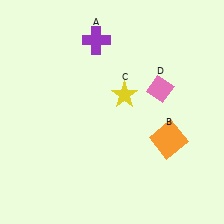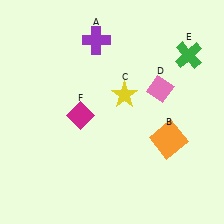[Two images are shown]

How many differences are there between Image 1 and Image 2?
There are 2 differences between the two images.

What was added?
A green cross (E), a magenta diamond (F) were added in Image 2.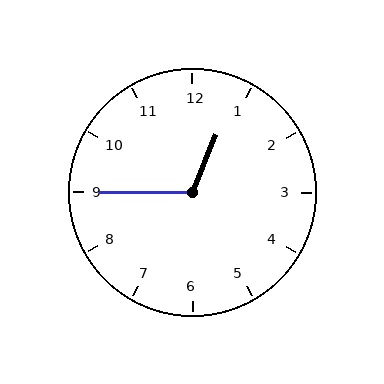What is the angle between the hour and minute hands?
Approximately 112 degrees.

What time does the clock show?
12:45.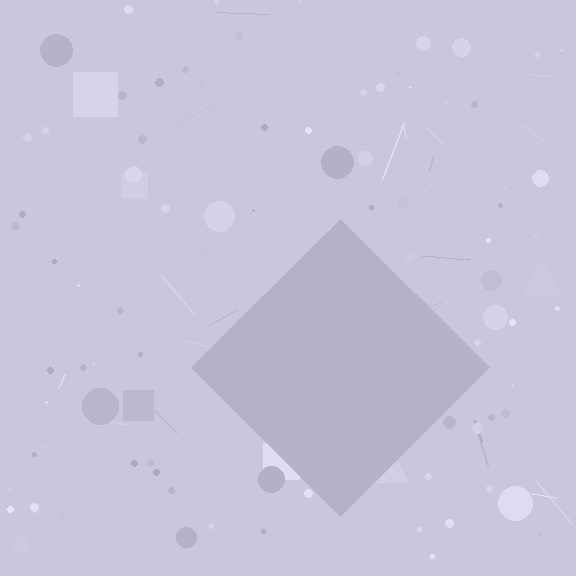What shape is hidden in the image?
A diamond is hidden in the image.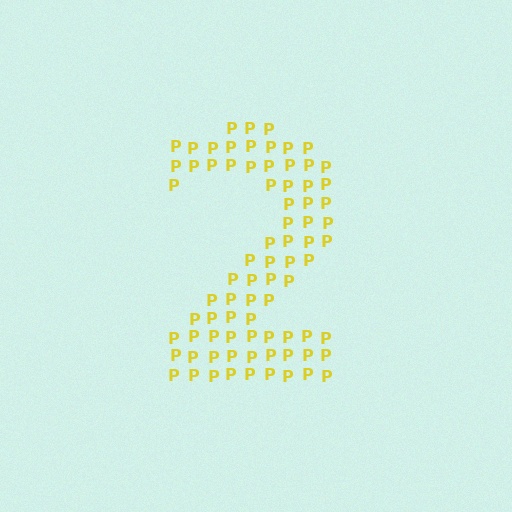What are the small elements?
The small elements are letter P's.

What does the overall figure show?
The overall figure shows the digit 2.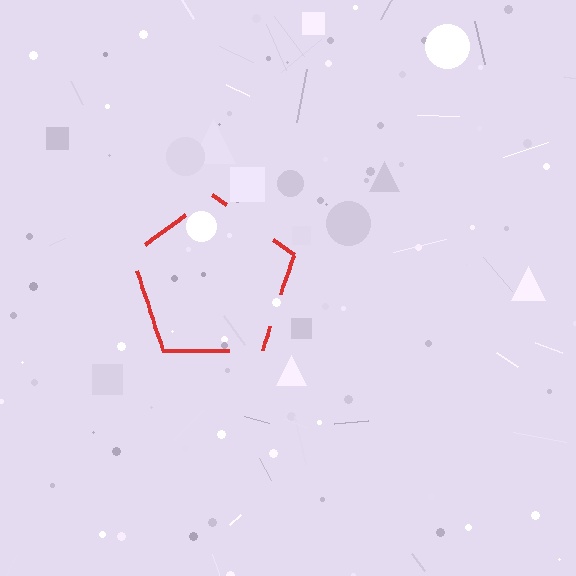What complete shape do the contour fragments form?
The contour fragments form a pentagon.